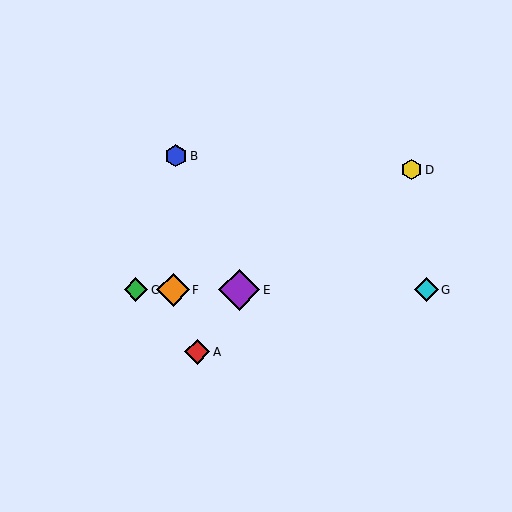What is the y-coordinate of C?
Object C is at y≈290.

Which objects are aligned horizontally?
Objects C, E, F, G are aligned horizontally.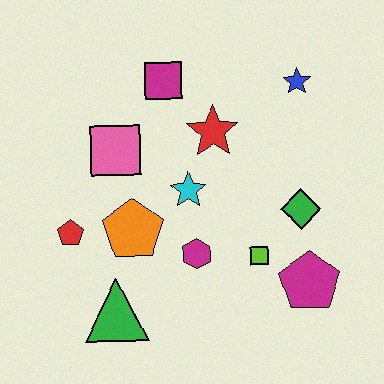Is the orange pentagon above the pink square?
No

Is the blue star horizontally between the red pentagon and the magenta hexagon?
No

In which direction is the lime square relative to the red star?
The lime square is below the red star.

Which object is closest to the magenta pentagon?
The lime square is closest to the magenta pentagon.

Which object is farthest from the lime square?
The magenta square is farthest from the lime square.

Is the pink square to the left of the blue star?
Yes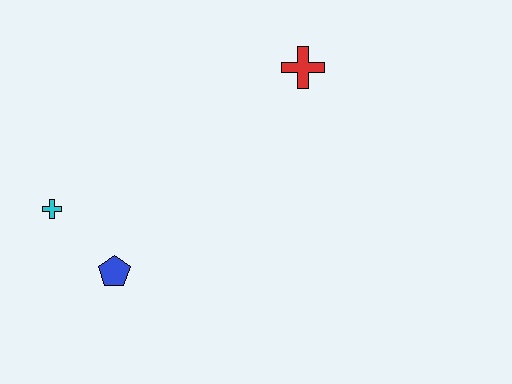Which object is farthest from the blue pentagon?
The red cross is farthest from the blue pentagon.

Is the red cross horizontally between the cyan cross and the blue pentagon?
No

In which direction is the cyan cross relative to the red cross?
The cyan cross is to the left of the red cross.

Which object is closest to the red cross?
The blue pentagon is closest to the red cross.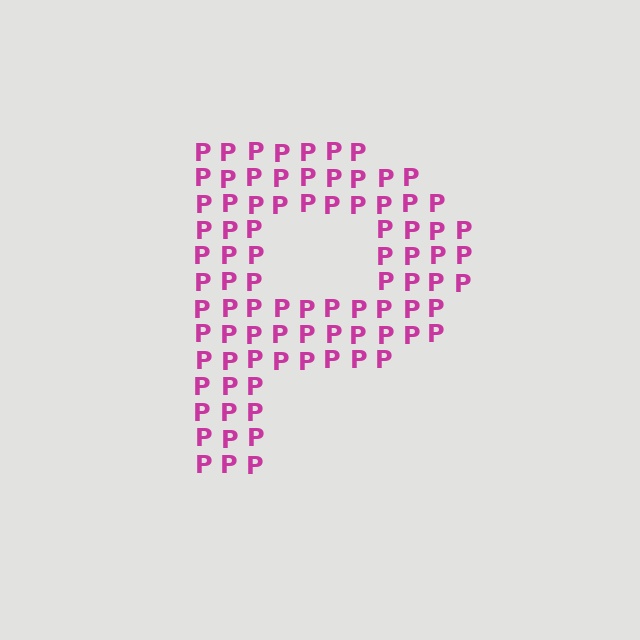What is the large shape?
The large shape is the letter P.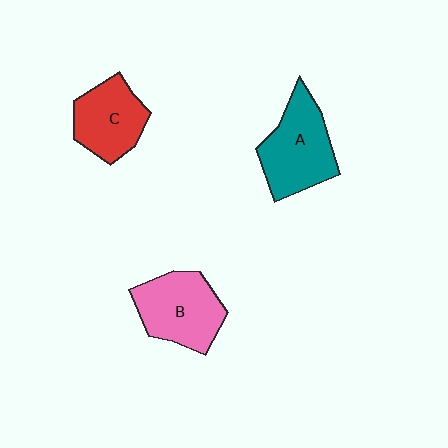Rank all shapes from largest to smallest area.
From largest to smallest: A (teal), B (pink), C (red).